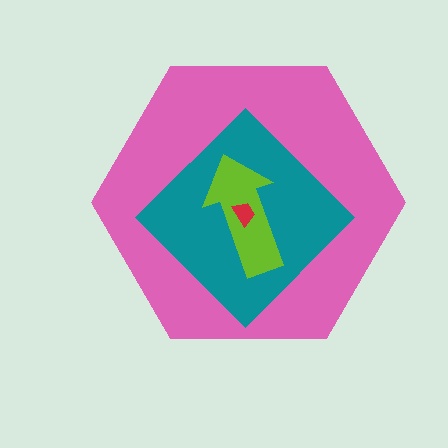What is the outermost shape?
The pink hexagon.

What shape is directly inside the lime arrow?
The red trapezoid.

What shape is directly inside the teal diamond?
The lime arrow.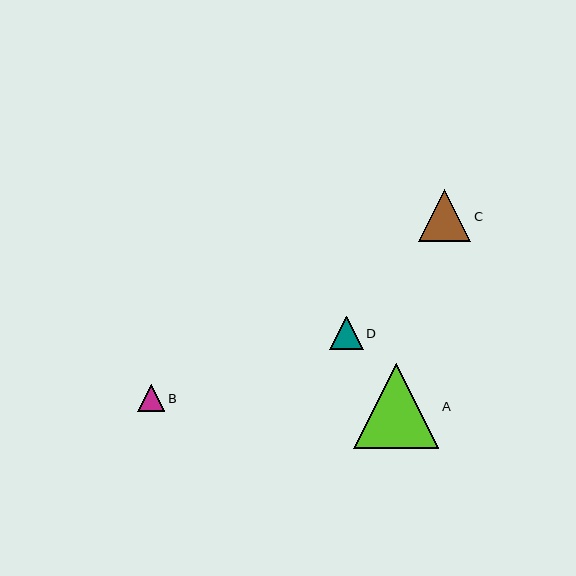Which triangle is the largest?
Triangle A is the largest with a size of approximately 85 pixels.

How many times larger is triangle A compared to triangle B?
Triangle A is approximately 3.1 times the size of triangle B.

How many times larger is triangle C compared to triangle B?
Triangle C is approximately 1.9 times the size of triangle B.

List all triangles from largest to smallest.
From largest to smallest: A, C, D, B.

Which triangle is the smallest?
Triangle B is the smallest with a size of approximately 28 pixels.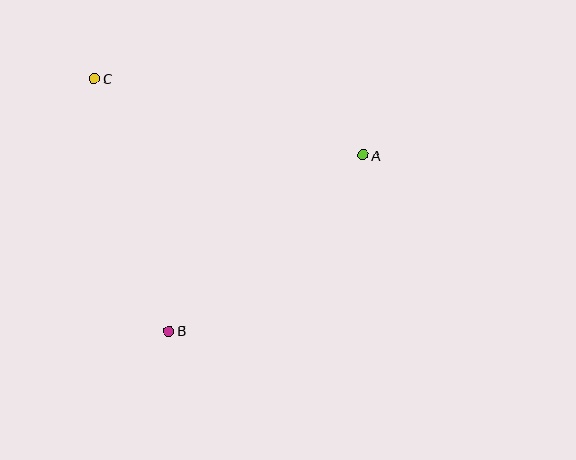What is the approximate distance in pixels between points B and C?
The distance between B and C is approximately 264 pixels.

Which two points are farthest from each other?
Points A and C are farthest from each other.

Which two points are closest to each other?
Points A and B are closest to each other.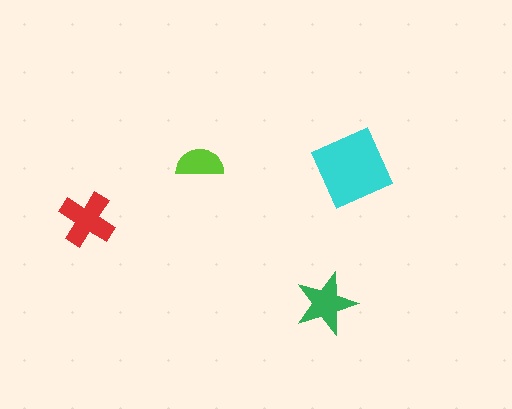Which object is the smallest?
The lime semicircle.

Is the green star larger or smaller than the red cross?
Smaller.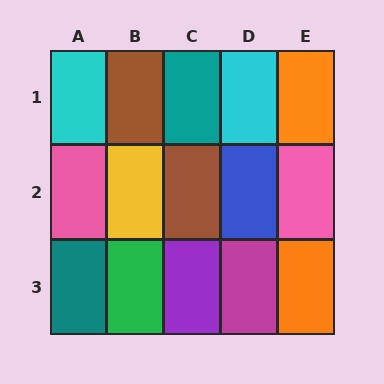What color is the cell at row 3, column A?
Teal.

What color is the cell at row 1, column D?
Cyan.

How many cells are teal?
2 cells are teal.